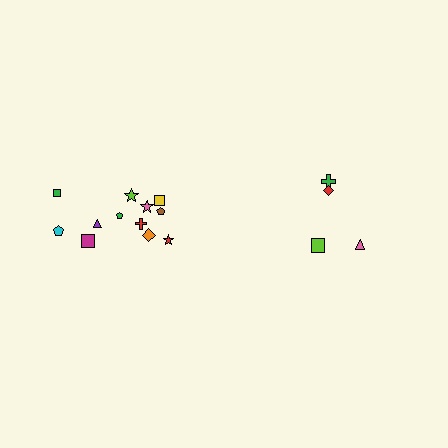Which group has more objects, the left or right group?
The left group.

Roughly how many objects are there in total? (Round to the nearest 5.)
Roughly 15 objects in total.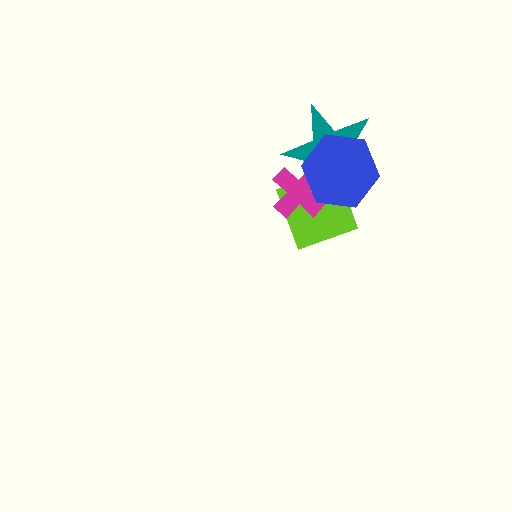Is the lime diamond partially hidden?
Yes, it is partially covered by another shape.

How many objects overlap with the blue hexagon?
3 objects overlap with the blue hexagon.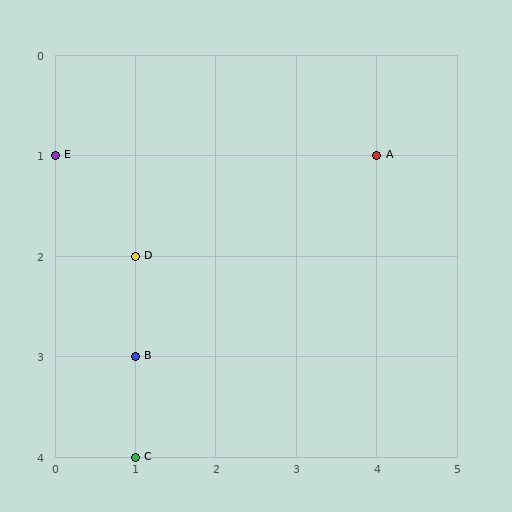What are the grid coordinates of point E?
Point E is at grid coordinates (0, 1).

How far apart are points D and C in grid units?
Points D and C are 2 rows apart.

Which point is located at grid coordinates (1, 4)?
Point C is at (1, 4).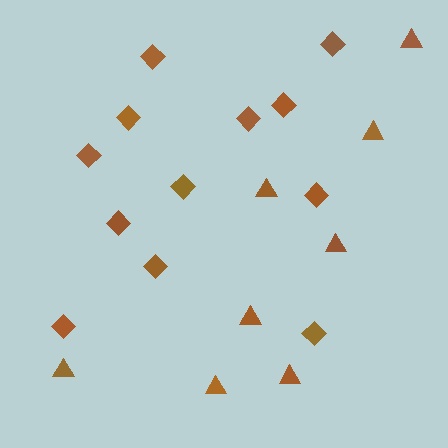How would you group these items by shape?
There are 2 groups: one group of triangles (8) and one group of diamonds (12).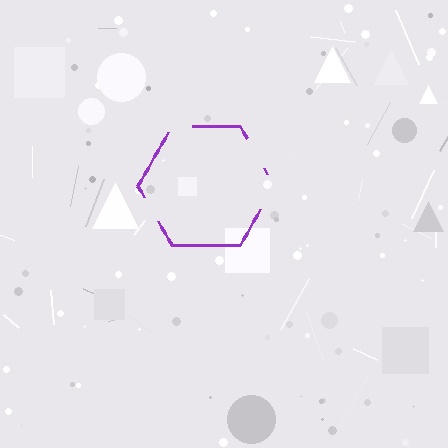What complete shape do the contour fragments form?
The contour fragments form a hexagon.